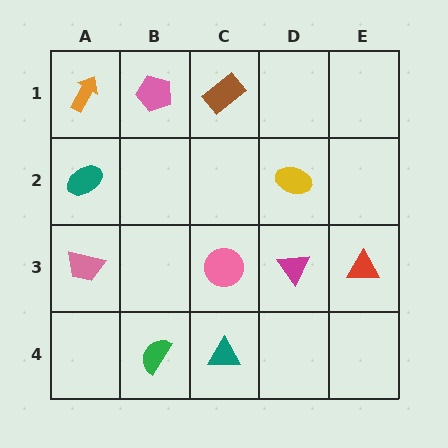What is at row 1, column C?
A brown rectangle.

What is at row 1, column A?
An orange arrow.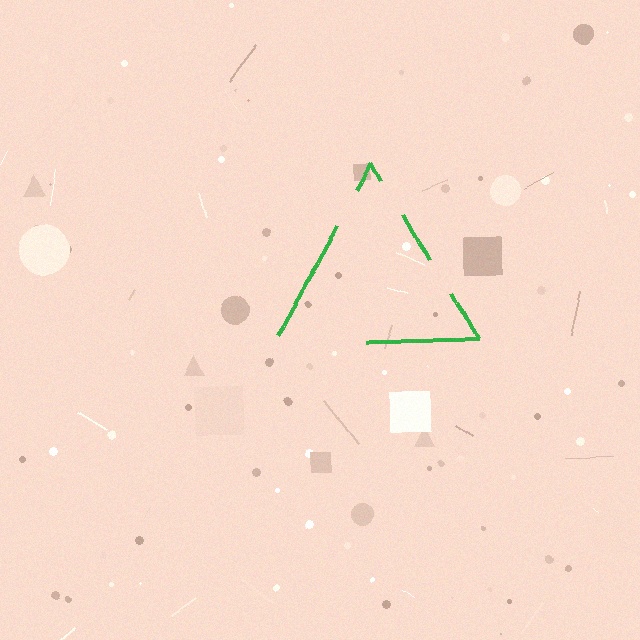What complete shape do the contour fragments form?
The contour fragments form a triangle.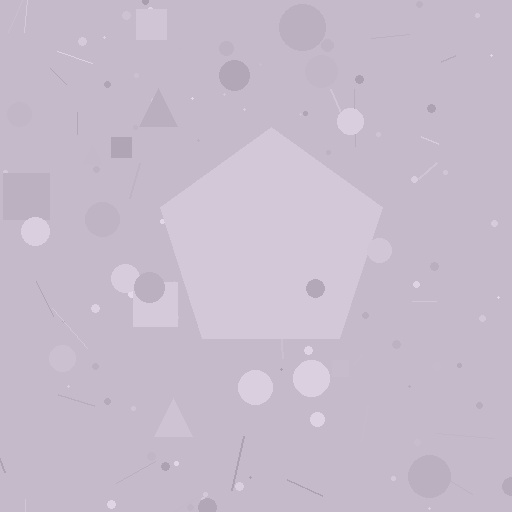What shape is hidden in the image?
A pentagon is hidden in the image.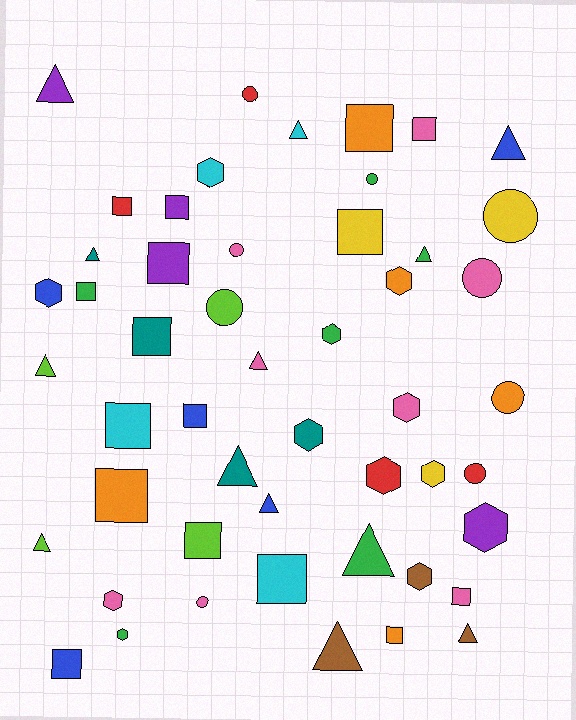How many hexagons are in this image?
There are 12 hexagons.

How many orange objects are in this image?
There are 5 orange objects.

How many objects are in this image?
There are 50 objects.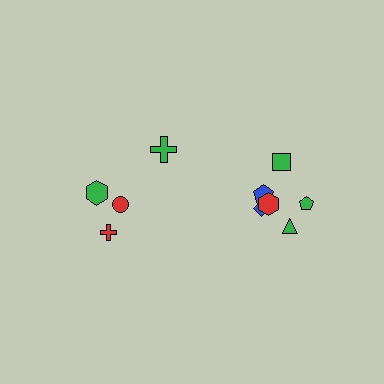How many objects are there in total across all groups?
There are 10 objects.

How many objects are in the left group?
There are 4 objects.